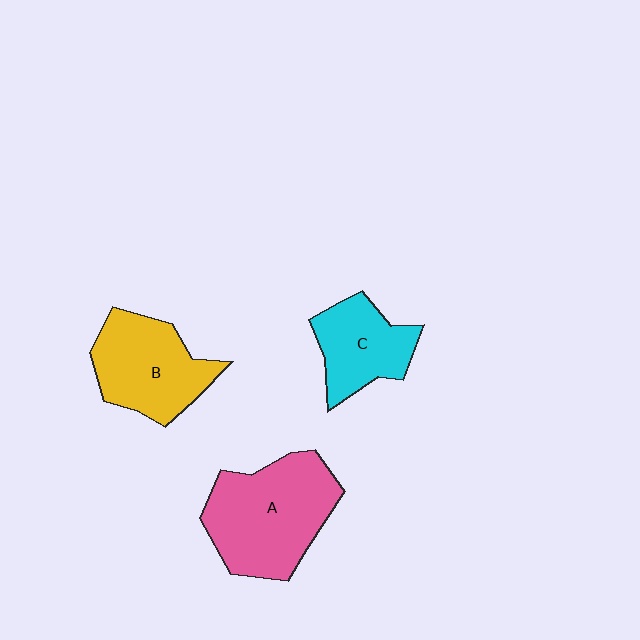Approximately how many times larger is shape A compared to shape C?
Approximately 1.7 times.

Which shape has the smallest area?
Shape C (cyan).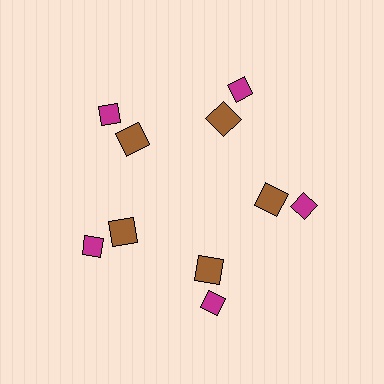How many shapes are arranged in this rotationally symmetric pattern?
There are 10 shapes, arranged in 5 groups of 2.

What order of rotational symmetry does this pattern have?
This pattern has 5-fold rotational symmetry.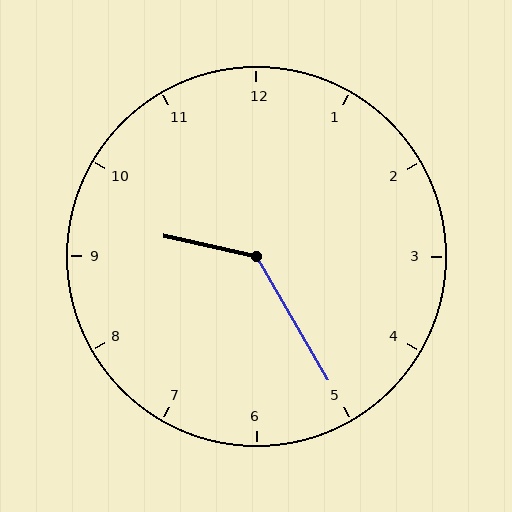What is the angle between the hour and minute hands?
Approximately 132 degrees.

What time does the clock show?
9:25.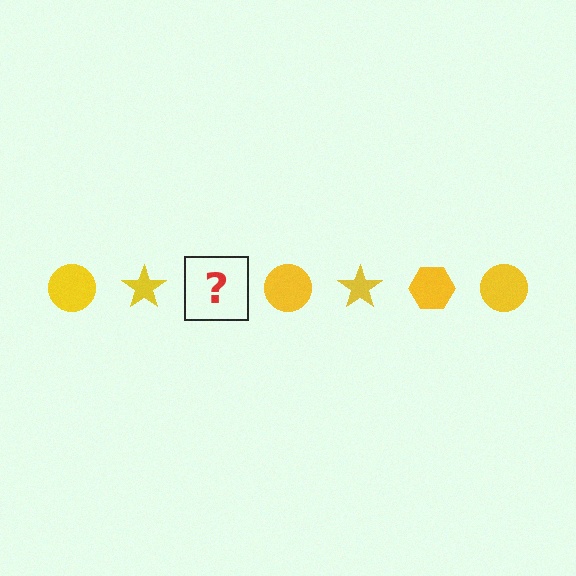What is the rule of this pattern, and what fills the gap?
The rule is that the pattern cycles through circle, star, hexagon shapes in yellow. The gap should be filled with a yellow hexagon.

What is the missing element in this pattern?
The missing element is a yellow hexagon.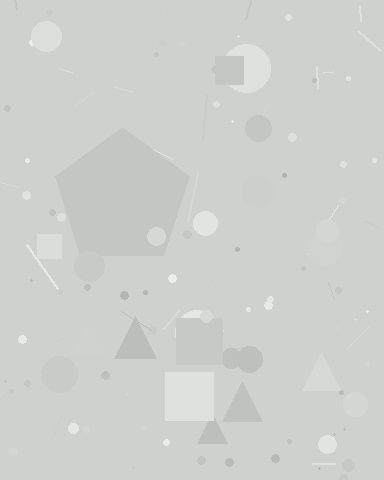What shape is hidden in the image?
A pentagon is hidden in the image.